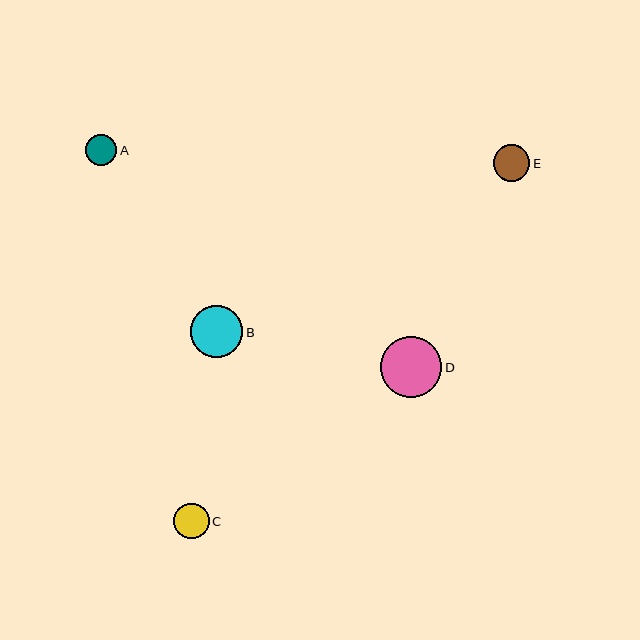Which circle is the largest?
Circle D is the largest with a size of approximately 61 pixels.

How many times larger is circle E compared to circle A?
Circle E is approximately 1.2 times the size of circle A.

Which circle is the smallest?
Circle A is the smallest with a size of approximately 31 pixels.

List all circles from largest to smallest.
From largest to smallest: D, B, E, C, A.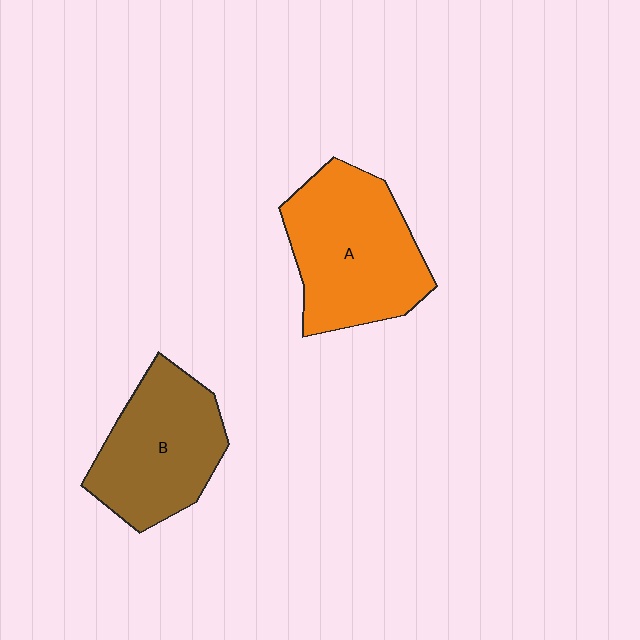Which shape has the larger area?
Shape A (orange).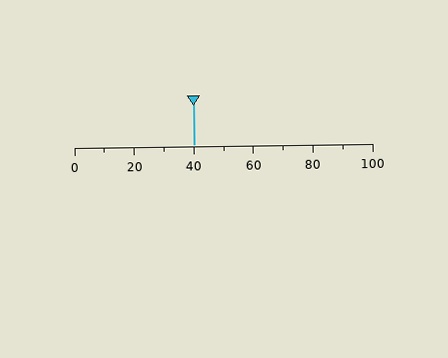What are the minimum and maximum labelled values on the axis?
The axis runs from 0 to 100.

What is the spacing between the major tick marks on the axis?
The major ticks are spaced 20 apart.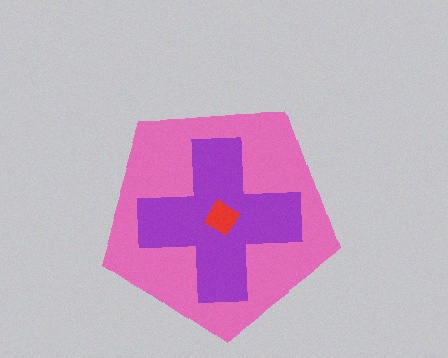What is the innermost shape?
The red diamond.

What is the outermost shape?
The pink pentagon.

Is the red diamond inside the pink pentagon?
Yes.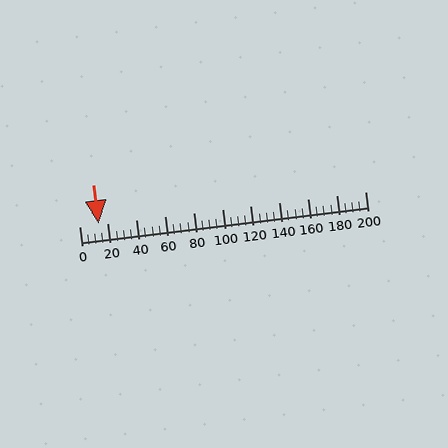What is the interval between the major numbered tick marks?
The major tick marks are spaced 20 units apart.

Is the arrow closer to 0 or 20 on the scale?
The arrow is closer to 20.